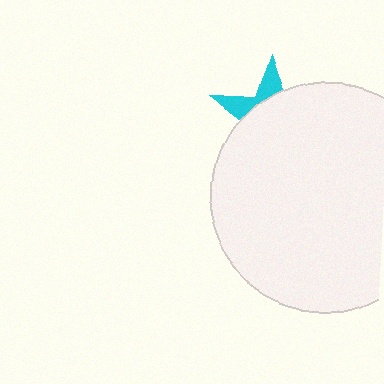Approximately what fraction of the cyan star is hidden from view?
Roughly 74% of the cyan star is hidden behind the white circle.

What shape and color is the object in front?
The object in front is a white circle.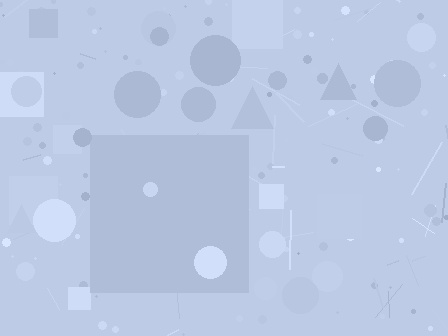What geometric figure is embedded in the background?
A square is embedded in the background.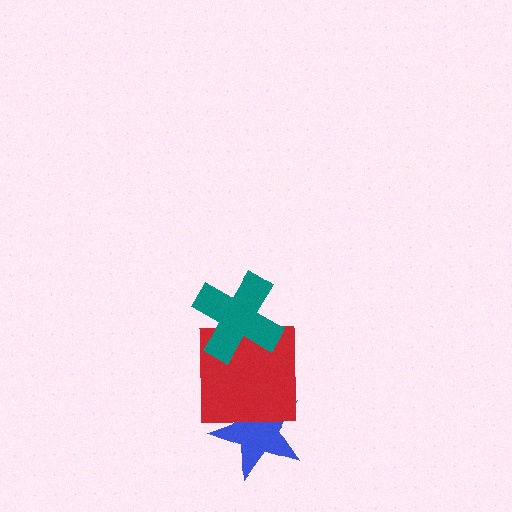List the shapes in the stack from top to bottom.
From top to bottom: the teal cross, the red square, the blue star.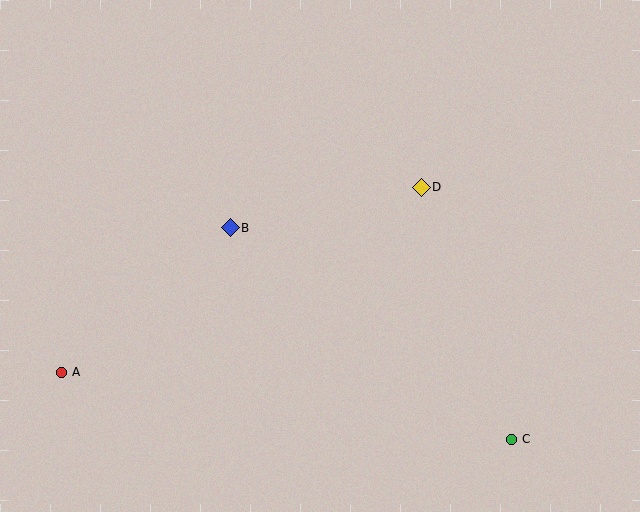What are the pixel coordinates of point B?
Point B is at (230, 228).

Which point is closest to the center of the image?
Point B at (230, 228) is closest to the center.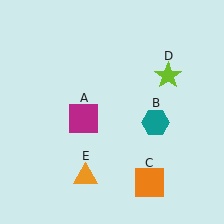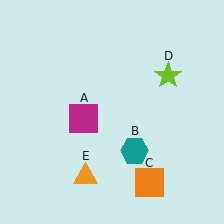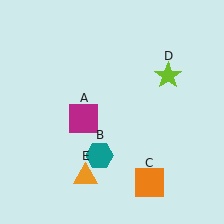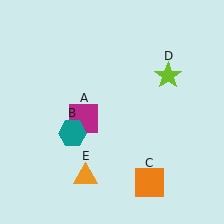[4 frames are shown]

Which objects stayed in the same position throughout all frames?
Magenta square (object A) and orange square (object C) and lime star (object D) and orange triangle (object E) remained stationary.